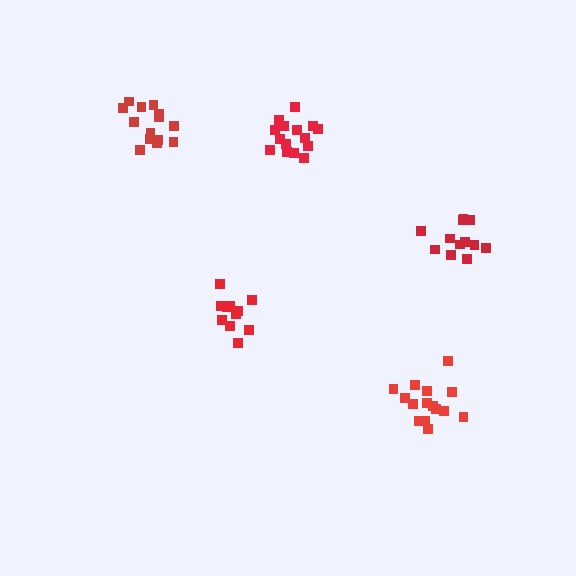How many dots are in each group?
Group 1: 15 dots, Group 2: 11 dots, Group 3: 14 dots, Group 4: 12 dots, Group 5: 15 dots (67 total).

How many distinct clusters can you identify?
There are 5 distinct clusters.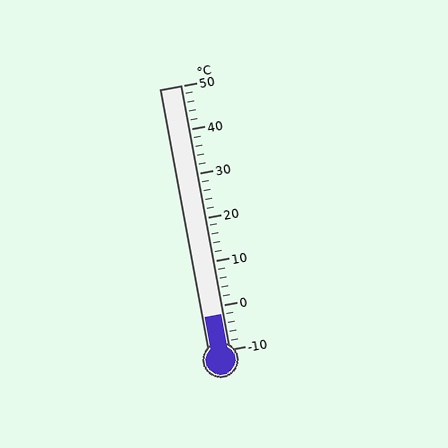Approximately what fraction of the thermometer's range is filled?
The thermometer is filled to approximately 15% of its range.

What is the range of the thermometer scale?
The thermometer scale ranges from -10°C to 50°C.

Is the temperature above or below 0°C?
The temperature is below 0°C.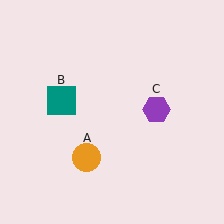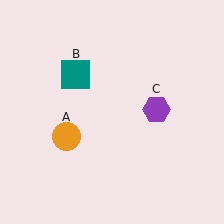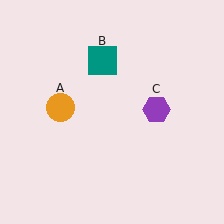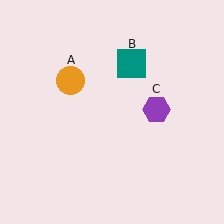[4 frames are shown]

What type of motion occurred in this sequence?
The orange circle (object A), teal square (object B) rotated clockwise around the center of the scene.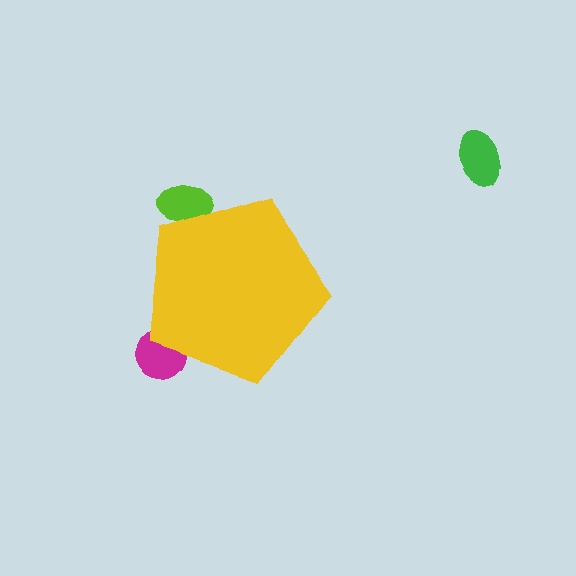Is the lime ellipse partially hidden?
Yes, the lime ellipse is partially hidden behind the yellow pentagon.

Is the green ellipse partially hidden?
No, the green ellipse is fully visible.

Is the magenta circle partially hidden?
Yes, the magenta circle is partially hidden behind the yellow pentagon.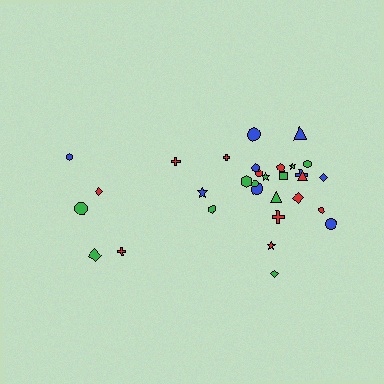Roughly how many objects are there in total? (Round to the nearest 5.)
Roughly 30 objects in total.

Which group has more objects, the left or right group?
The right group.